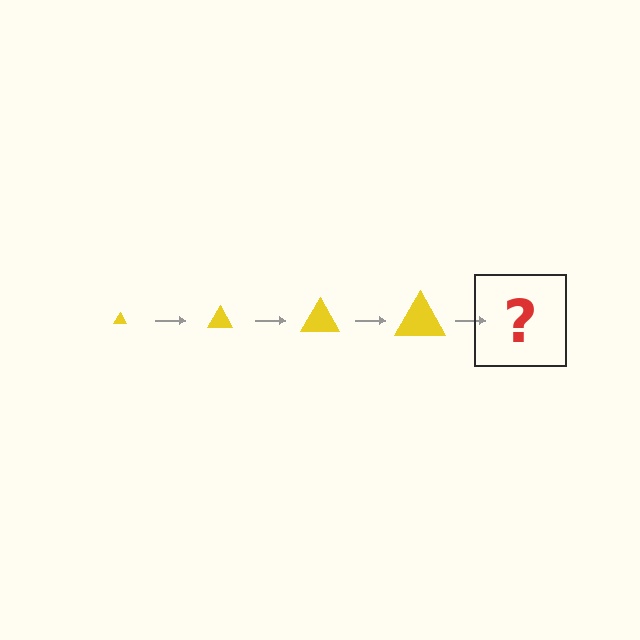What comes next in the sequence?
The next element should be a yellow triangle, larger than the previous one.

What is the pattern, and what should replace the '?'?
The pattern is that the triangle gets progressively larger each step. The '?' should be a yellow triangle, larger than the previous one.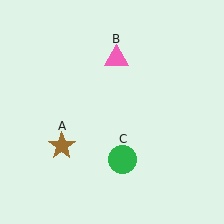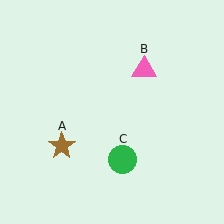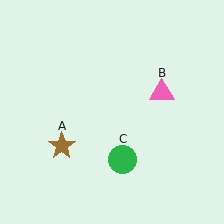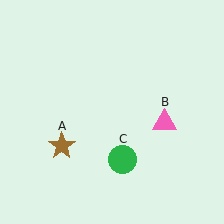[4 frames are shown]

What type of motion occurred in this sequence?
The pink triangle (object B) rotated clockwise around the center of the scene.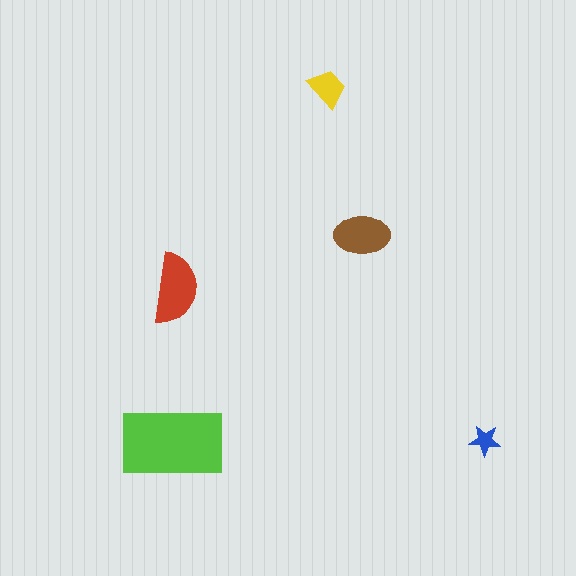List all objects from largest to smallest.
The lime rectangle, the red semicircle, the brown ellipse, the yellow trapezoid, the blue star.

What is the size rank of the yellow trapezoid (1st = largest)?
4th.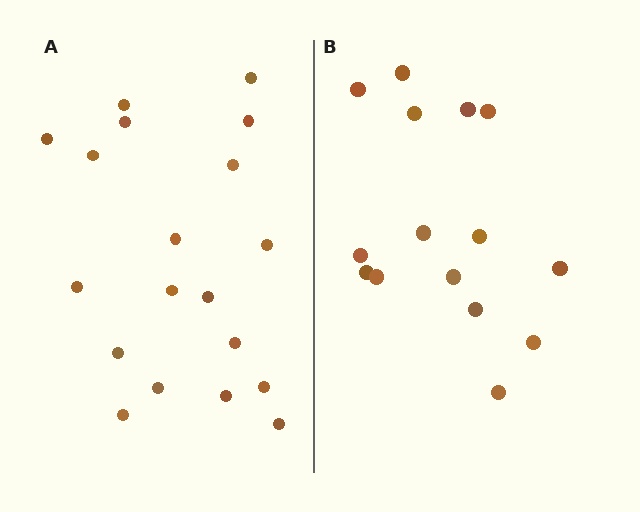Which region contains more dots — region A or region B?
Region A (the left region) has more dots.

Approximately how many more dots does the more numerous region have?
Region A has about 4 more dots than region B.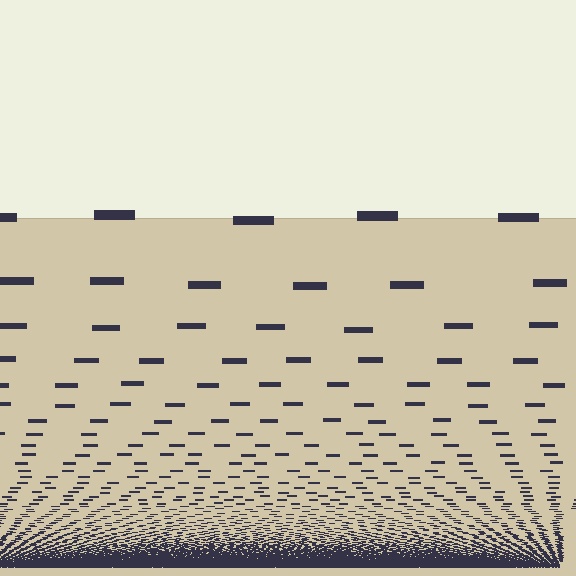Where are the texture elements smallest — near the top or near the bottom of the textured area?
Near the bottom.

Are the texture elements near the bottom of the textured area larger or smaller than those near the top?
Smaller. The gradient is inverted — elements near the bottom are smaller and denser.